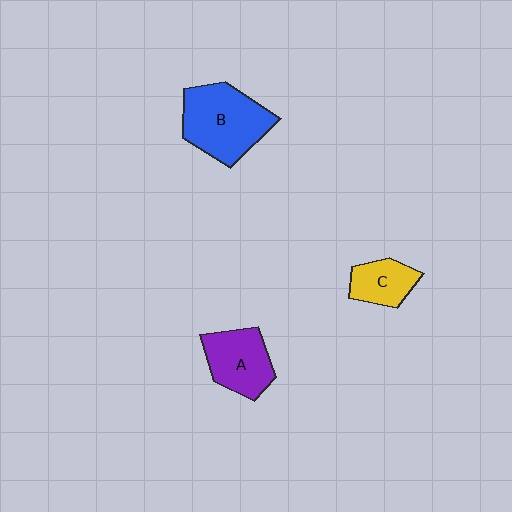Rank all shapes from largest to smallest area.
From largest to smallest: B (blue), A (purple), C (yellow).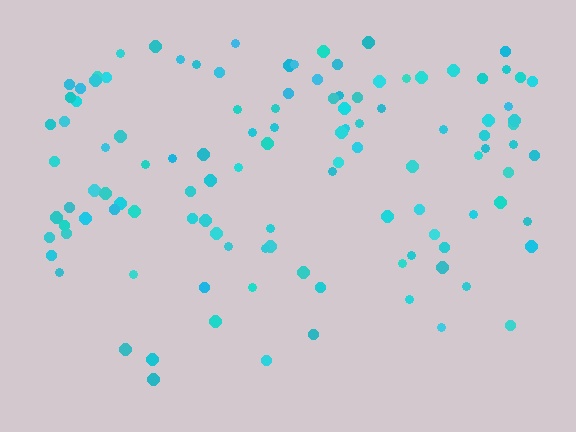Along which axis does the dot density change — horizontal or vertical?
Vertical.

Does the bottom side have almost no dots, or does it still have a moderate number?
Still a moderate number, just noticeably fewer than the top.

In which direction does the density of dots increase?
From bottom to top, with the top side densest.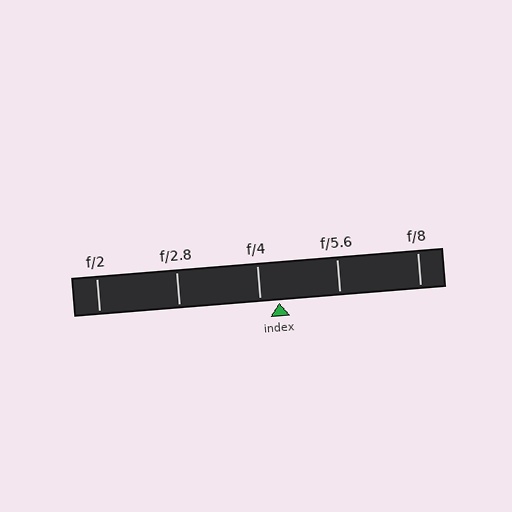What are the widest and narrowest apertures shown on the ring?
The widest aperture shown is f/2 and the narrowest is f/8.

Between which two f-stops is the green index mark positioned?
The index mark is between f/4 and f/5.6.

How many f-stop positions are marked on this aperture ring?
There are 5 f-stop positions marked.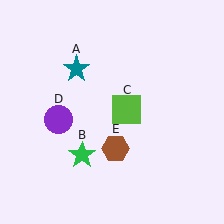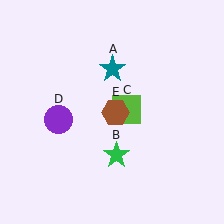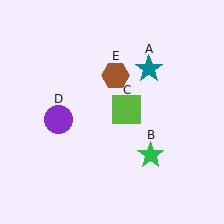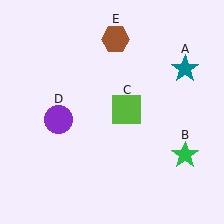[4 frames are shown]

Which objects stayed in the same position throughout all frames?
Lime square (object C) and purple circle (object D) remained stationary.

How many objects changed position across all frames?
3 objects changed position: teal star (object A), green star (object B), brown hexagon (object E).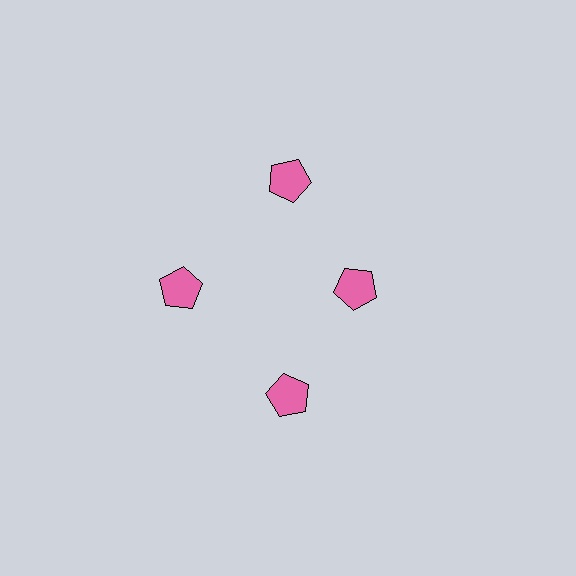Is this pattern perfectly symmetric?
No. The 4 pink pentagons are arranged in a ring, but one element near the 3 o'clock position is pulled inward toward the center, breaking the 4-fold rotational symmetry.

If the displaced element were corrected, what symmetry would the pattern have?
It would have 4-fold rotational symmetry — the pattern would map onto itself every 90 degrees.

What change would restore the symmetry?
The symmetry would be restored by moving it outward, back onto the ring so that all 4 pentagons sit at equal angles and equal distance from the center.